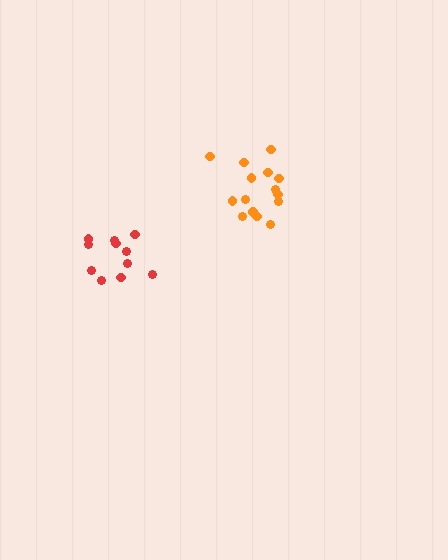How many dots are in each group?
Group 1: 15 dots, Group 2: 11 dots (26 total).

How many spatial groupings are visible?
There are 2 spatial groupings.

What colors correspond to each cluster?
The clusters are colored: orange, red.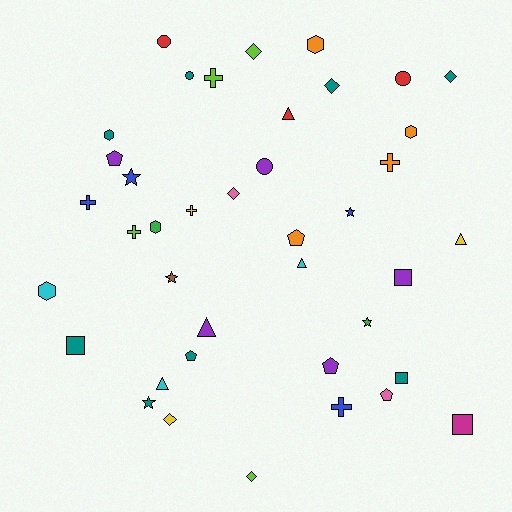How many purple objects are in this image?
There are 5 purple objects.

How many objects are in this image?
There are 40 objects.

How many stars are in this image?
There are 5 stars.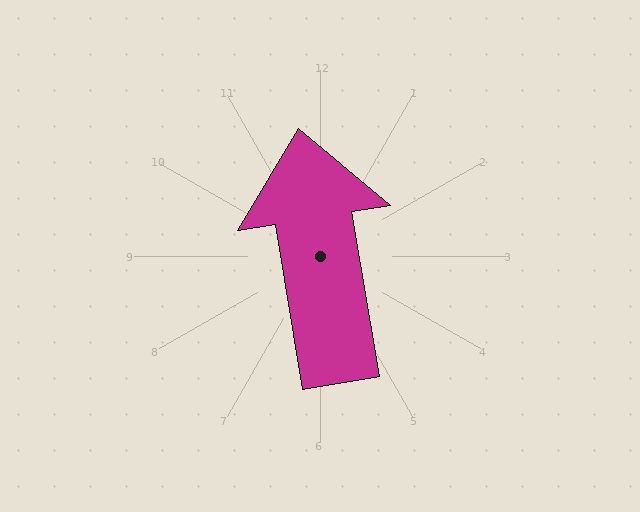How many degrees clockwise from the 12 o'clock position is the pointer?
Approximately 351 degrees.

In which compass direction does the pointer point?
North.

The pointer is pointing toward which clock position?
Roughly 12 o'clock.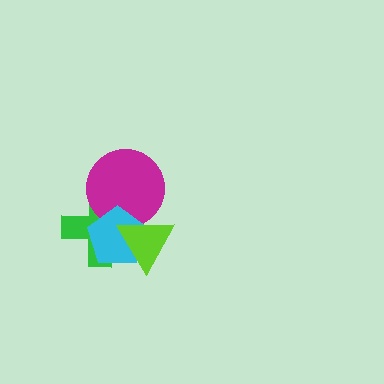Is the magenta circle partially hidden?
Yes, it is partially covered by another shape.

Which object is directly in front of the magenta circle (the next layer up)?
The cyan pentagon is directly in front of the magenta circle.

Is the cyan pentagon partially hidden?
Yes, it is partially covered by another shape.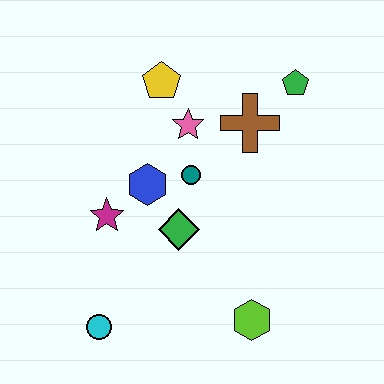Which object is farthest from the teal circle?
The cyan circle is farthest from the teal circle.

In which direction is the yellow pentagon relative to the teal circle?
The yellow pentagon is above the teal circle.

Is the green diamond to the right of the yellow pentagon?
Yes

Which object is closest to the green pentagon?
The brown cross is closest to the green pentagon.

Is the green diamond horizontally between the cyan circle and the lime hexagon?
Yes